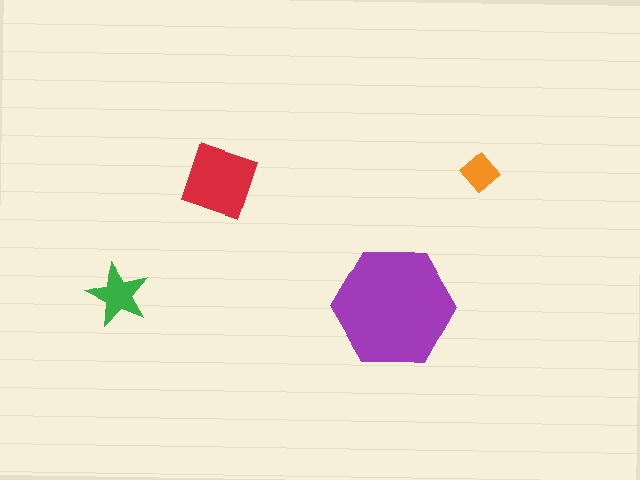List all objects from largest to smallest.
The purple hexagon, the red square, the green star, the orange diamond.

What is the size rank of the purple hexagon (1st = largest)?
1st.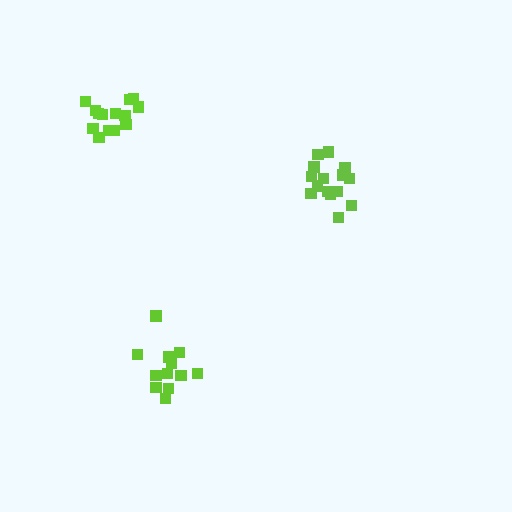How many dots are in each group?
Group 1: 15 dots, Group 2: 16 dots, Group 3: 12 dots (43 total).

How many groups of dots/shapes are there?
There are 3 groups.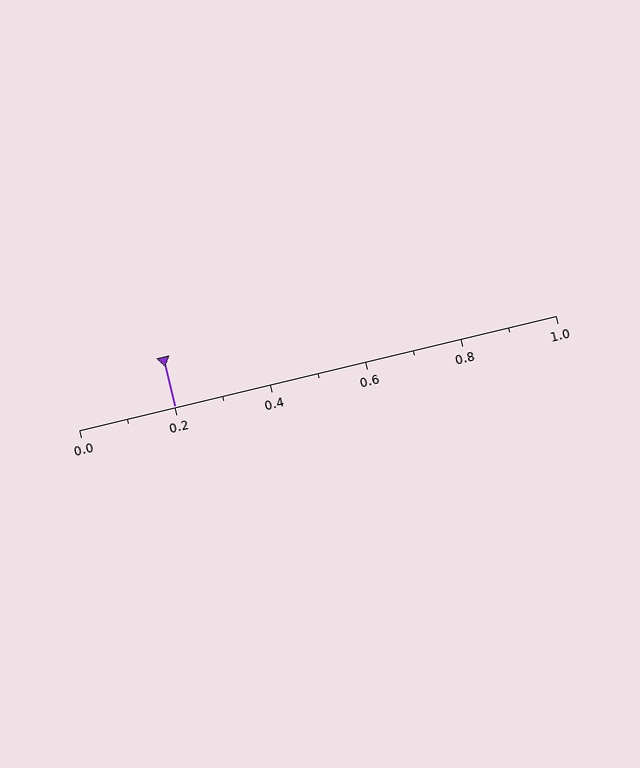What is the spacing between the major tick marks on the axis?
The major ticks are spaced 0.2 apart.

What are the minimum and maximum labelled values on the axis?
The axis runs from 0.0 to 1.0.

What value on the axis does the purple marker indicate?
The marker indicates approximately 0.2.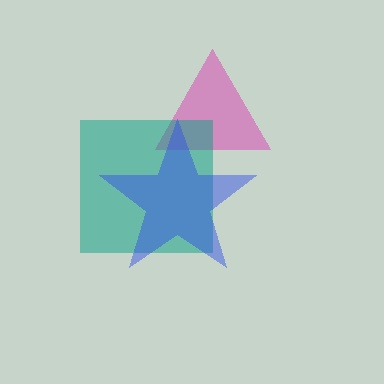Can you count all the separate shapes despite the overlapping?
Yes, there are 3 separate shapes.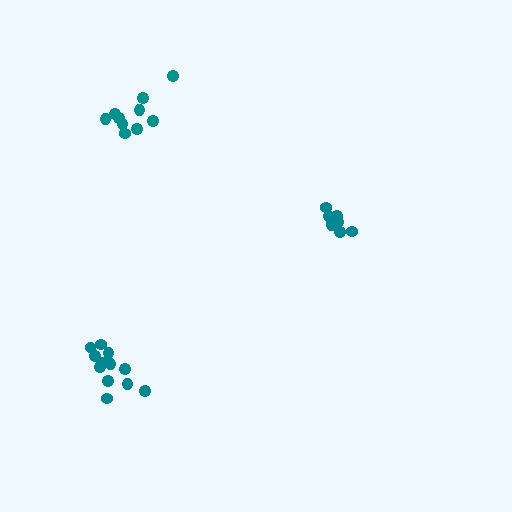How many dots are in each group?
Group 1: 8 dots, Group 2: 10 dots, Group 3: 12 dots (30 total).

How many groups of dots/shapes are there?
There are 3 groups.